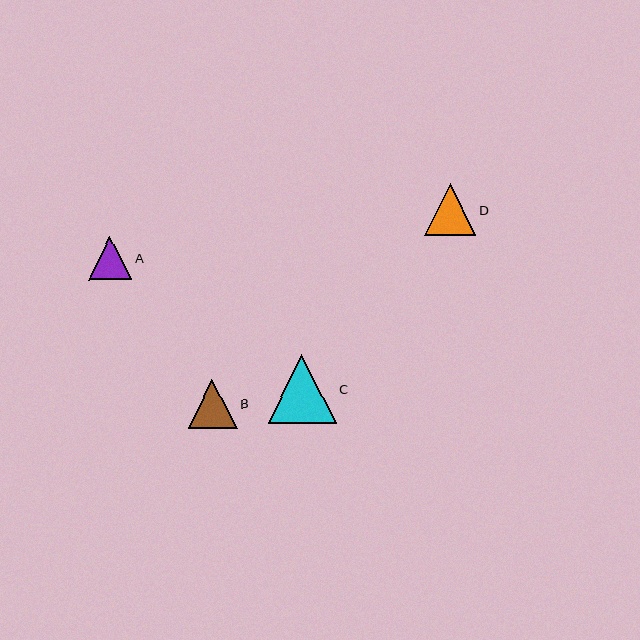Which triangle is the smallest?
Triangle A is the smallest with a size of approximately 43 pixels.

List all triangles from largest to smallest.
From largest to smallest: C, D, B, A.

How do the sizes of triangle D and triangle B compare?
Triangle D and triangle B are approximately the same size.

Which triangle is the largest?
Triangle C is the largest with a size of approximately 69 pixels.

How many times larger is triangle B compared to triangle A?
Triangle B is approximately 1.1 times the size of triangle A.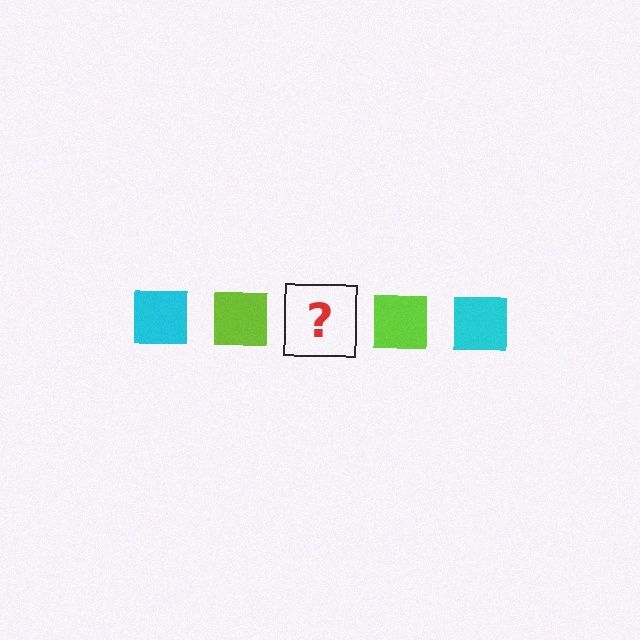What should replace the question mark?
The question mark should be replaced with a cyan square.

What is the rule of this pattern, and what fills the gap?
The rule is that the pattern cycles through cyan, lime squares. The gap should be filled with a cyan square.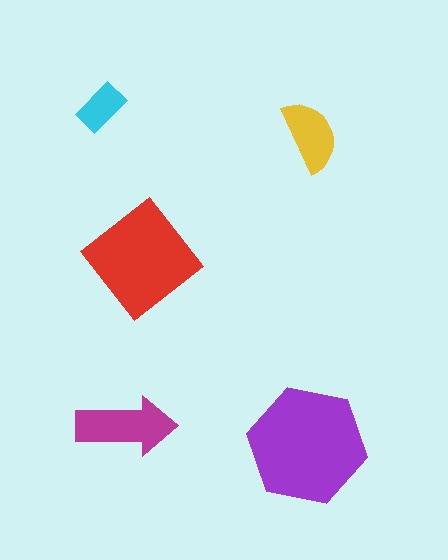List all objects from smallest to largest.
The cyan rectangle, the yellow semicircle, the magenta arrow, the red diamond, the purple hexagon.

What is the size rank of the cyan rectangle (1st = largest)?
5th.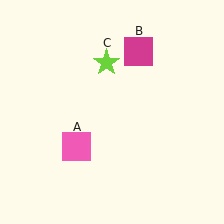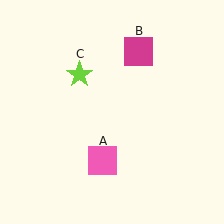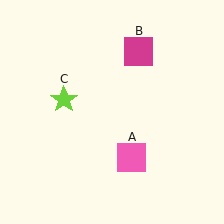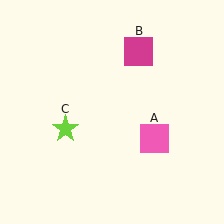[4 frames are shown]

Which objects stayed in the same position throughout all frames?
Magenta square (object B) remained stationary.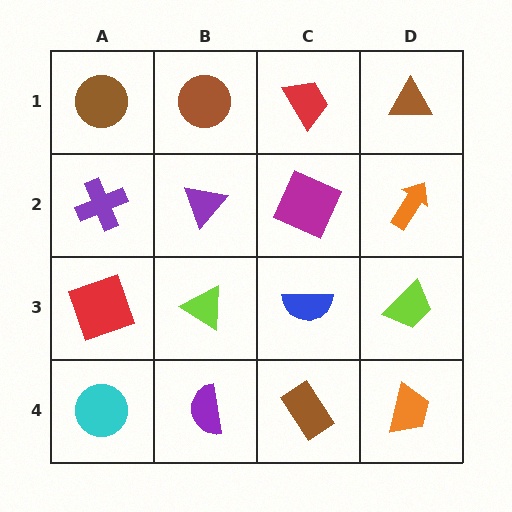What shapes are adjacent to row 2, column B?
A brown circle (row 1, column B), a lime triangle (row 3, column B), a purple cross (row 2, column A), a magenta square (row 2, column C).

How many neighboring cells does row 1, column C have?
3.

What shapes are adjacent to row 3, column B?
A purple triangle (row 2, column B), a purple semicircle (row 4, column B), a red square (row 3, column A), a blue semicircle (row 3, column C).